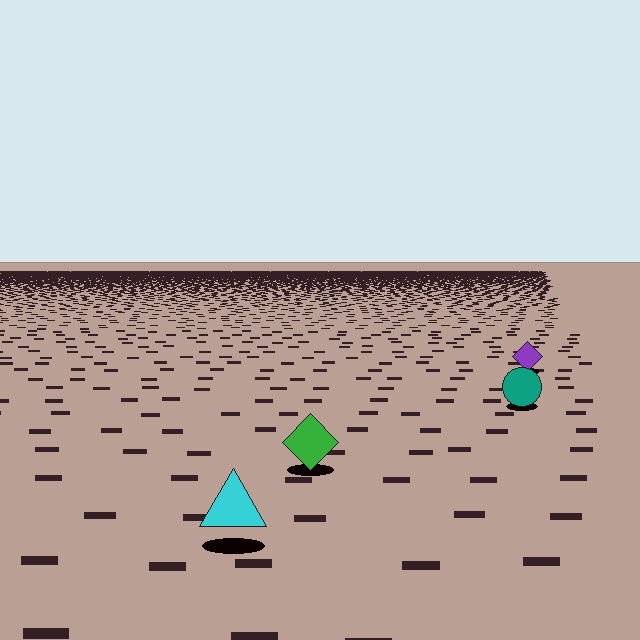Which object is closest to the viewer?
The cyan triangle is closest. The texture marks near it are larger and more spread out.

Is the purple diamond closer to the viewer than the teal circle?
No. The teal circle is closer — you can tell from the texture gradient: the ground texture is coarser near it.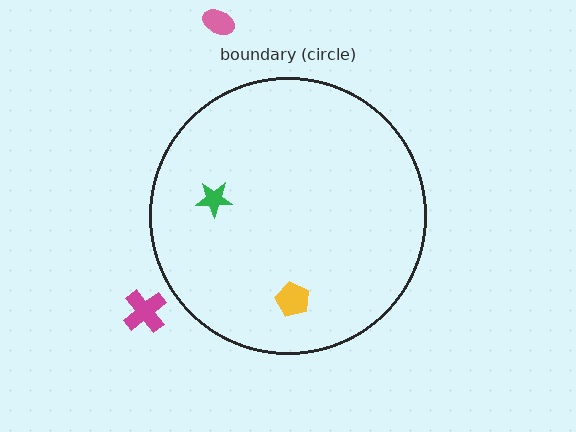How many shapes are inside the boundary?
2 inside, 2 outside.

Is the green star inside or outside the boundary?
Inside.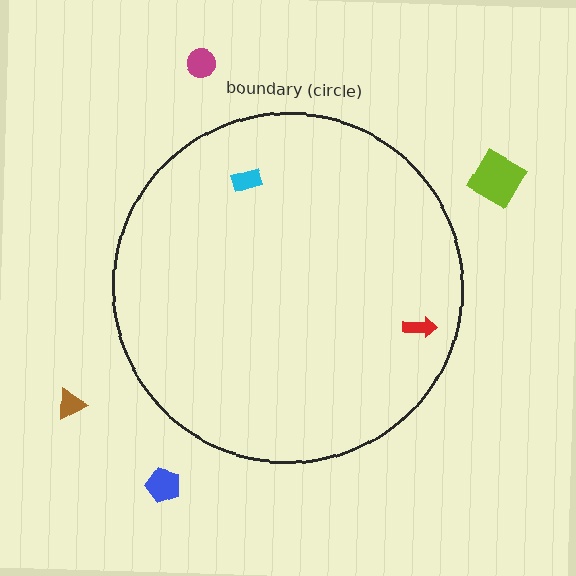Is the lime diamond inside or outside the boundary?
Outside.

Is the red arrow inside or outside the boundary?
Inside.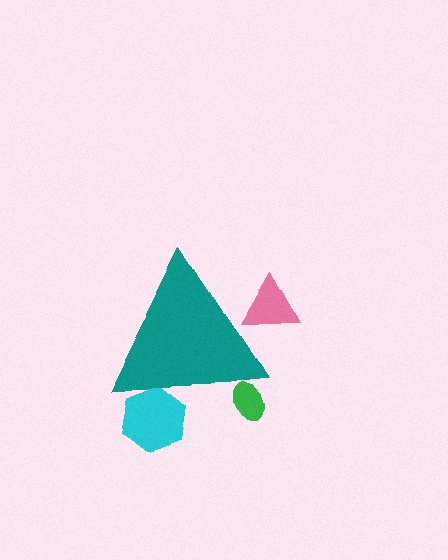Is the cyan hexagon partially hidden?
Yes, the cyan hexagon is partially hidden behind the teal triangle.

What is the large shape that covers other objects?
A teal triangle.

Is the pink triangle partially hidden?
Yes, the pink triangle is partially hidden behind the teal triangle.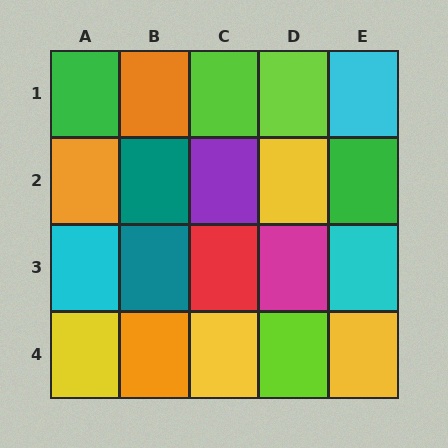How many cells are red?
1 cell is red.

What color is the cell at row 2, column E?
Green.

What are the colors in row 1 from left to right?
Green, orange, lime, lime, cyan.